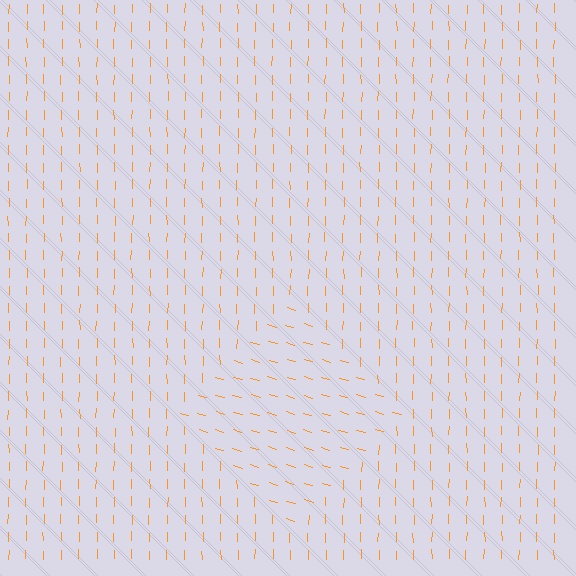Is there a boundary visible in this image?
Yes, there is a texture boundary formed by a change in line orientation.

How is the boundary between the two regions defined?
The boundary is defined purely by a change in line orientation (approximately 73 degrees difference). All lines are the same color and thickness.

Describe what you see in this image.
The image is filled with small orange line segments. A diamond region in the image has lines oriented differently from the surrounding lines, creating a visible texture boundary.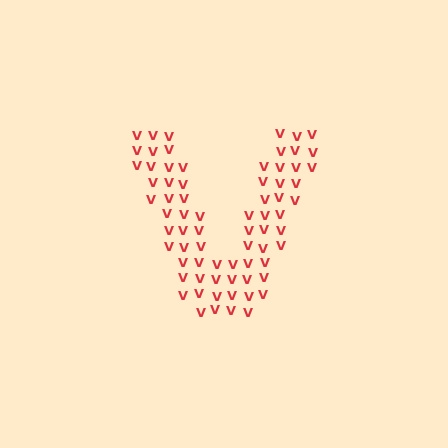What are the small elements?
The small elements are letter V's.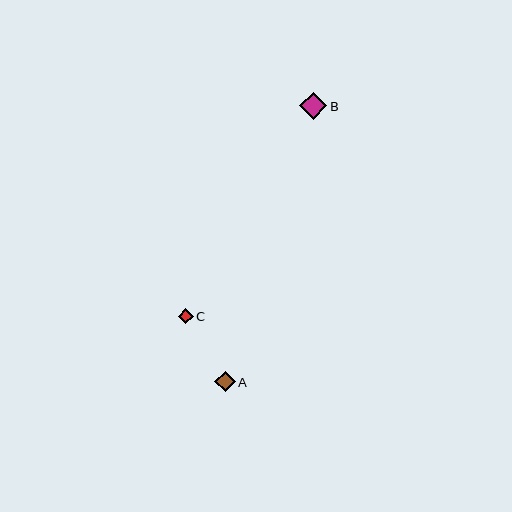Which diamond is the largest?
Diamond B is the largest with a size of approximately 27 pixels.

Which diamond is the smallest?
Diamond C is the smallest with a size of approximately 15 pixels.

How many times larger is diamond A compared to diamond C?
Diamond A is approximately 1.4 times the size of diamond C.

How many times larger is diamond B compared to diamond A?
Diamond B is approximately 1.3 times the size of diamond A.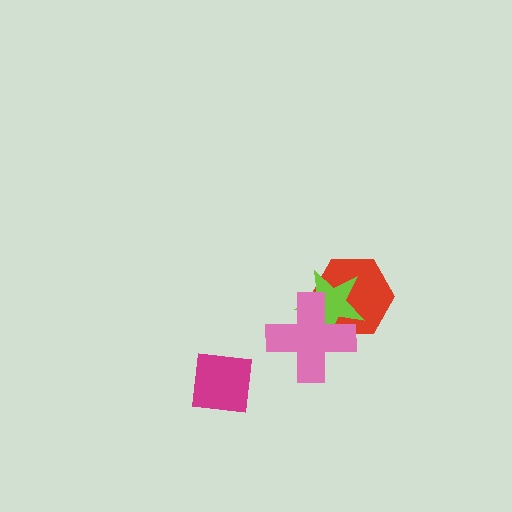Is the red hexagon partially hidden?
Yes, it is partially covered by another shape.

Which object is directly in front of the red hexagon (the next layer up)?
The lime star is directly in front of the red hexagon.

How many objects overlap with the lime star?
2 objects overlap with the lime star.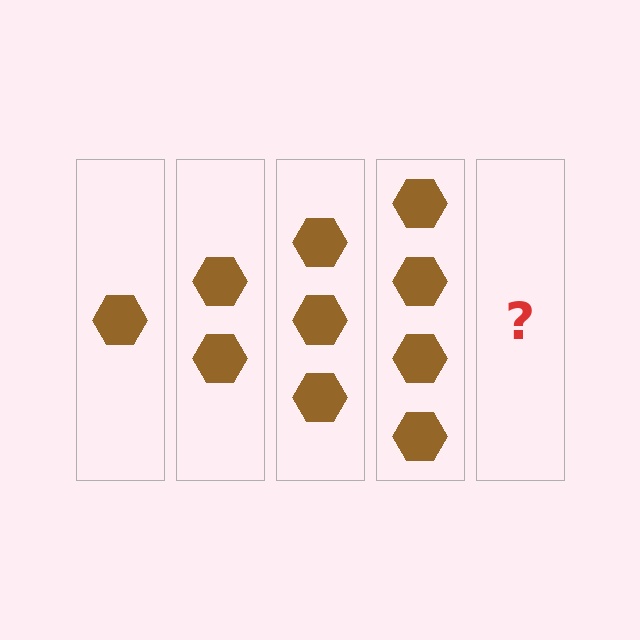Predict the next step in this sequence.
The next step is 5 hexagons.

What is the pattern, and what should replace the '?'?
The pattern is that each step adds one more hexagon. The '?' should be 5 hexagons.